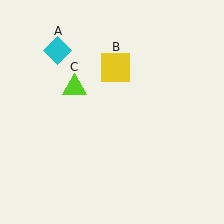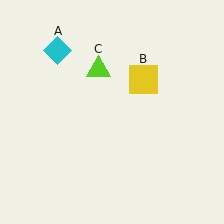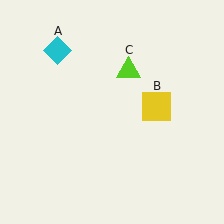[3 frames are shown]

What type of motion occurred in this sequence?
The yellow square (object B), lime triangle (object C) rotated clockwise around the center of the scene.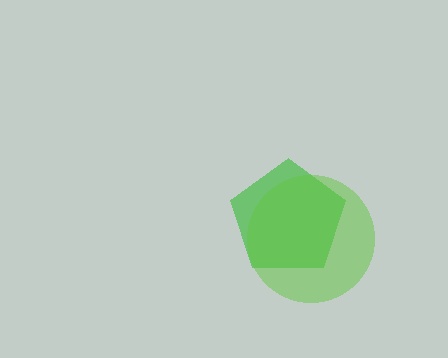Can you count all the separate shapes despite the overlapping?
Yes, there are 2 separate shapes.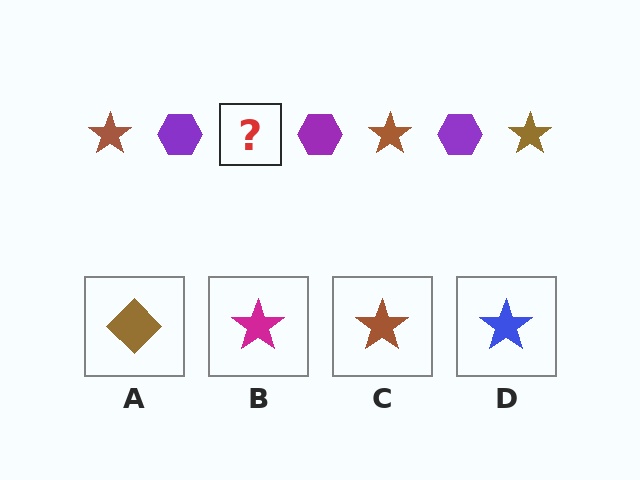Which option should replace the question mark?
Option C.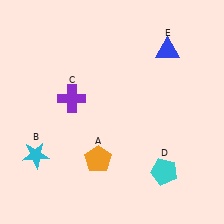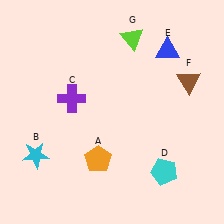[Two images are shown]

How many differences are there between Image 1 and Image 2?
There are 2 differences between the two images.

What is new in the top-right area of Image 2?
A brown triangle (F) was added in the top-right area of Image 2.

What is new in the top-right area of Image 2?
A lime triangle (G) was added in the top-right area of Image 2.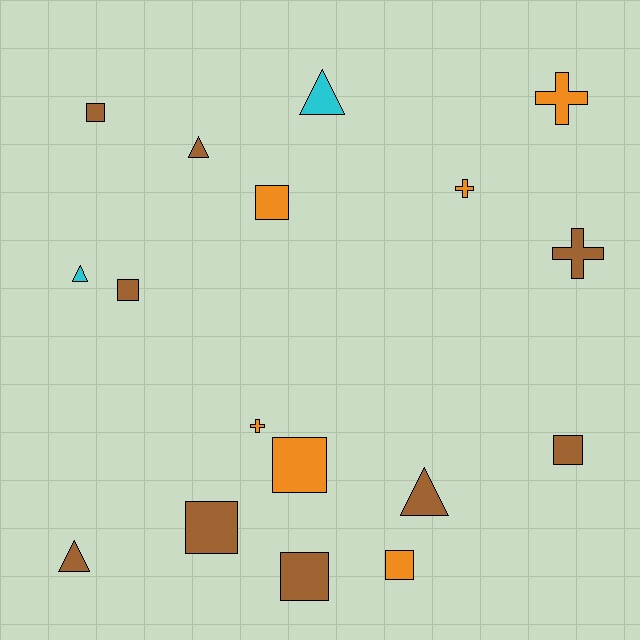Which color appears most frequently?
Brown, with 9 objects.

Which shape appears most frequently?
Square, with 8 objects.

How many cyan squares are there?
There are no cyan squares.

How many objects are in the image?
There are 17 objects.